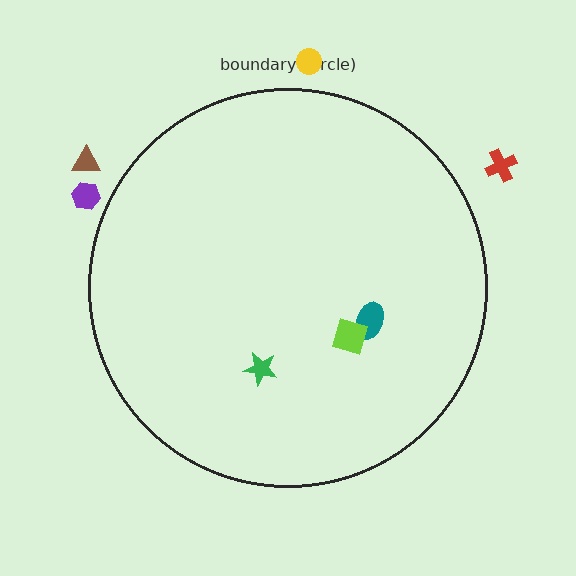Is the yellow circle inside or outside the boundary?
Outside.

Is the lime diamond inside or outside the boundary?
Inside.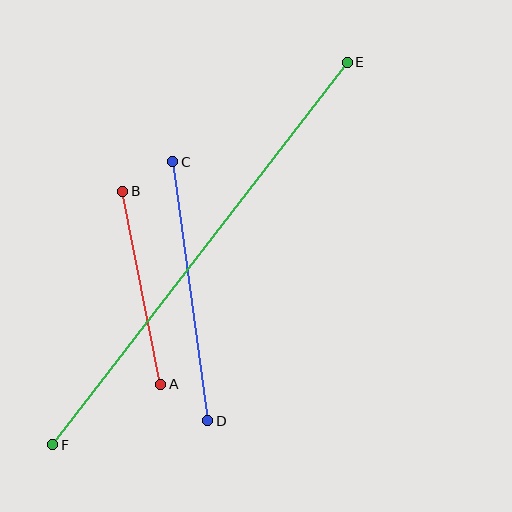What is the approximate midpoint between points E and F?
The midpoint is at approximately (200, 254) pixels.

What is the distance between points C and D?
The distance is approximately 261 pixels.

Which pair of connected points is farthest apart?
Points E and F are farthest apart.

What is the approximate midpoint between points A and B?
The midpoint is at approximately (142, 288) pixels.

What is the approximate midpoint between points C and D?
The midpoint is at approximately (190, 291) pixels.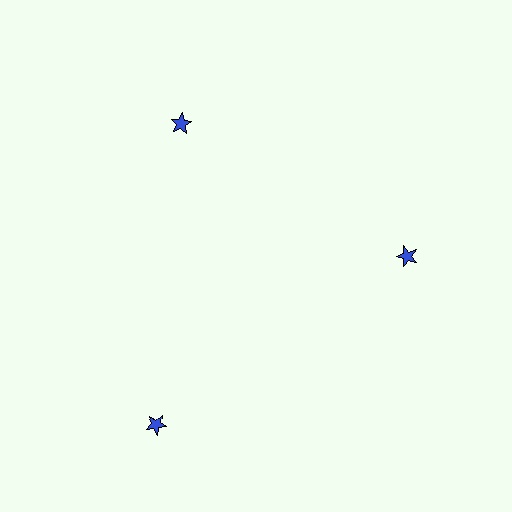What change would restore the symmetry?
The symmetry would be restored by moving it inward, back onto the ring so that all 3 stars sit at equal angles and equal distance from the center.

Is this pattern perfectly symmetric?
No. The 3 blue stars are arranged in a ring, but one element near the 7 o'clock position is pushed outward from the center, breaking the 3-fold rotational symmetry.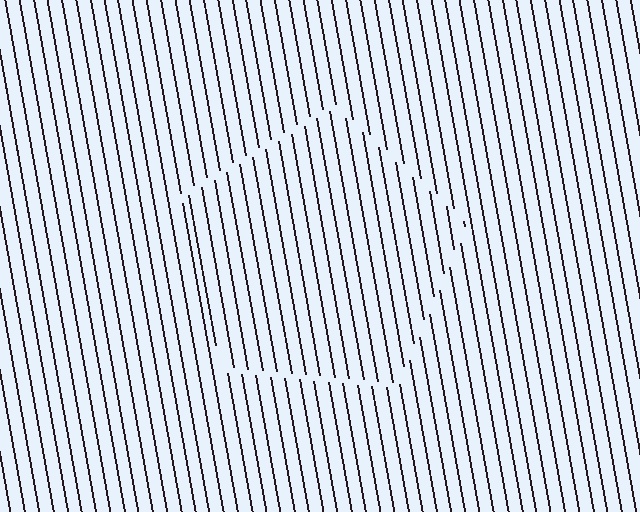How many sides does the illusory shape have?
5 sides — the line-ends trace a pentagon.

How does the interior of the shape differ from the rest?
The interior of the shape contains the same grating, shifted by half a period — the contour is defined by the phase discontinuity where line-ends from the inner and outer gratings abut.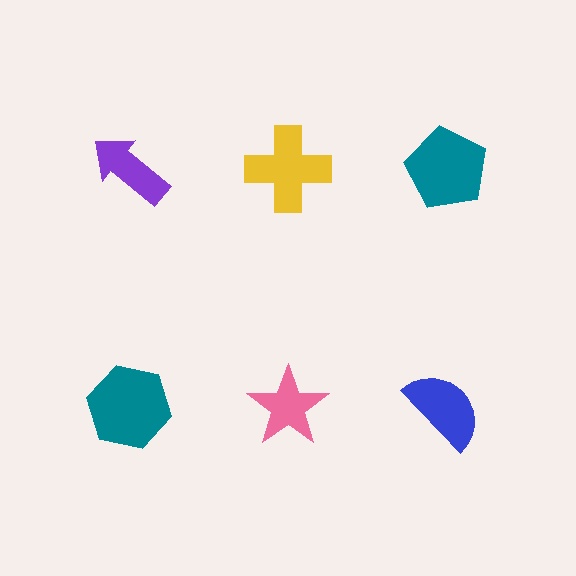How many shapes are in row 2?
3 shapes.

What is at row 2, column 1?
A teal hexagon.